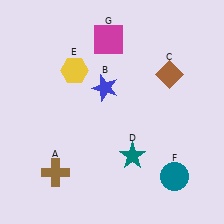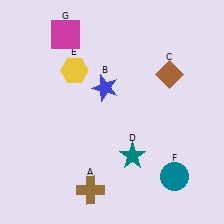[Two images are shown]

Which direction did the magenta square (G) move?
The magenta square (G) moved left.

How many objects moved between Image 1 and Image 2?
2 objects moved between the two images.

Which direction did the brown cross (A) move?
The brown cross (A) moved right.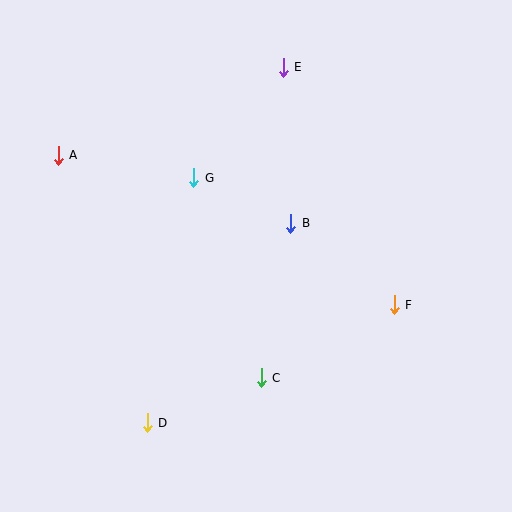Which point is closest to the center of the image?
Point B at (291, 223) is closest to the center.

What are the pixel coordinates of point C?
Point C is at (261, 378).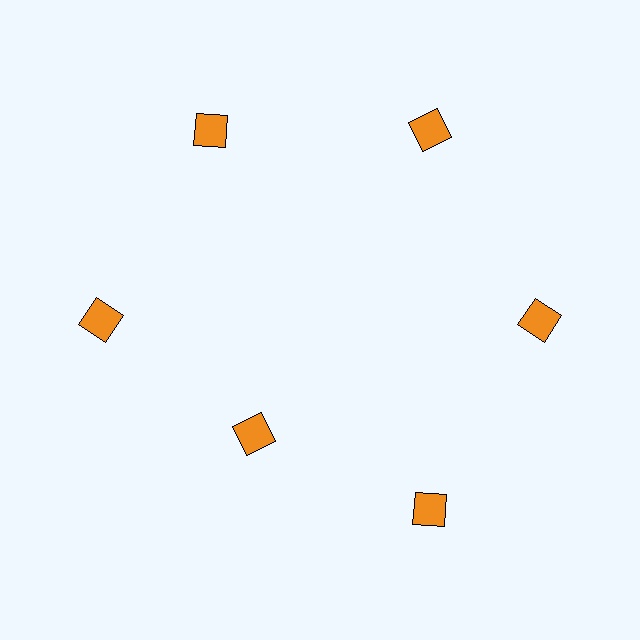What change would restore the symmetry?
The symmetry would be restored by moving it outward, back onto the ring so that all 6 squares sit at equal angles and equal distance from the center.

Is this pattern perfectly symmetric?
No. The 6 orange squares are arranged in a ring, but one element near the 7 o'clock position is pulled inward toward the center, breaking the 6-fold rotational symmetry.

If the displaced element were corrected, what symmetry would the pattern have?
It would have 6-fold rotational symmetry — the pattern would map onto itself every 60 degrees.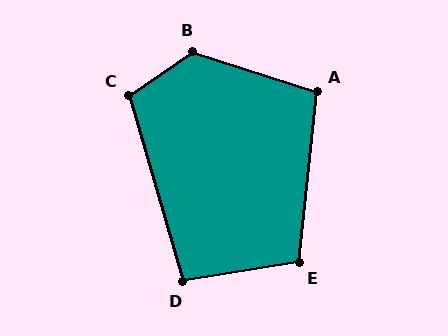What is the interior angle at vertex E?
Approximately 105 degrees (obtuse).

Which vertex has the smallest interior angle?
D, at approximately 97 degrees.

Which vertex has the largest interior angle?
B, at approximately 128 degrees.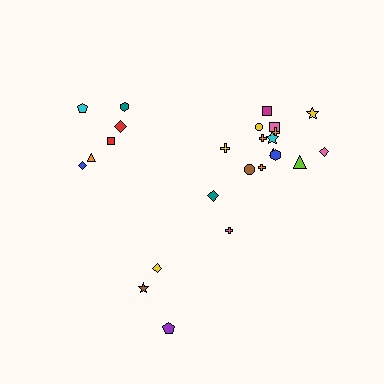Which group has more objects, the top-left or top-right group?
The top-right group.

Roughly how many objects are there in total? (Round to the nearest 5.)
Roughly 25 objects in total.